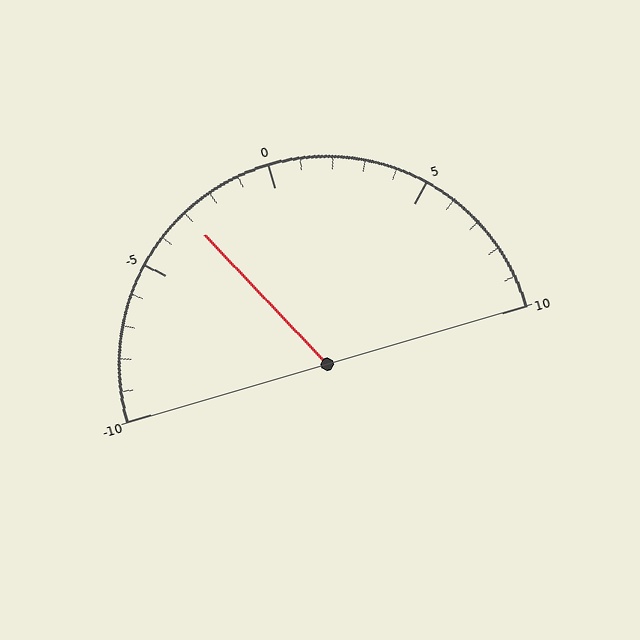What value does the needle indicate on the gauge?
The needle indicates approximately -3.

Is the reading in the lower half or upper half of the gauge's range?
The reading is in the lower half of the range (-10 to 10).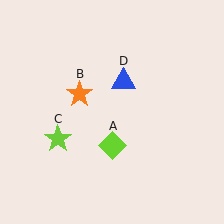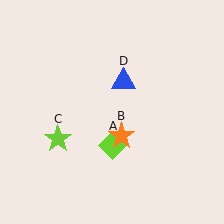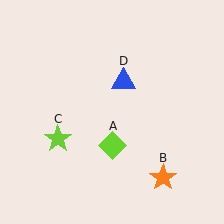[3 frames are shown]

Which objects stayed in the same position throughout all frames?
Lime diamond (object A) and lime star (object C) and blue triangle (object D) remained stationary.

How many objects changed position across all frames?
1 object changed position: orange star (object B).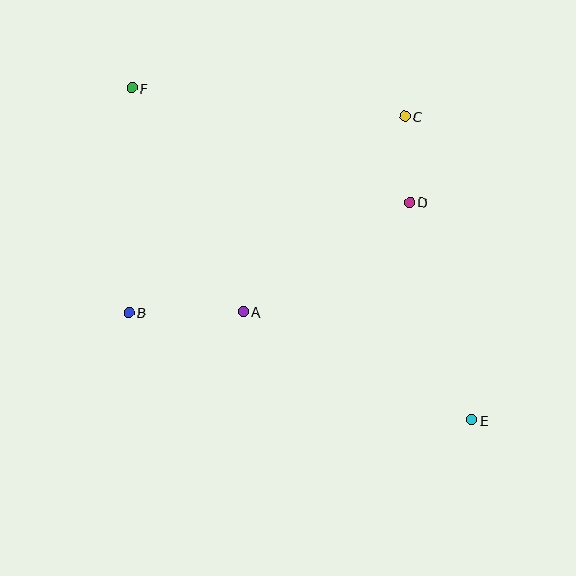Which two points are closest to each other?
Points C and D are closest to each other.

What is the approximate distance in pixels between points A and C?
The distance between A and C is approximately 254 pixels.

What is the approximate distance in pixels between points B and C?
The distance between B and C is approximately 339 pixels.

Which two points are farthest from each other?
Points E and F are farthest from each other.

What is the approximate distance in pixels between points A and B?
The distance between A and B is approximately 115 pixels.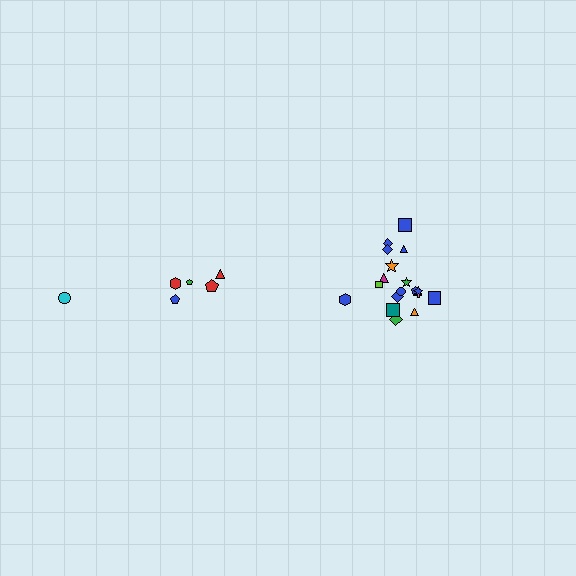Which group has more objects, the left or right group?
The right group.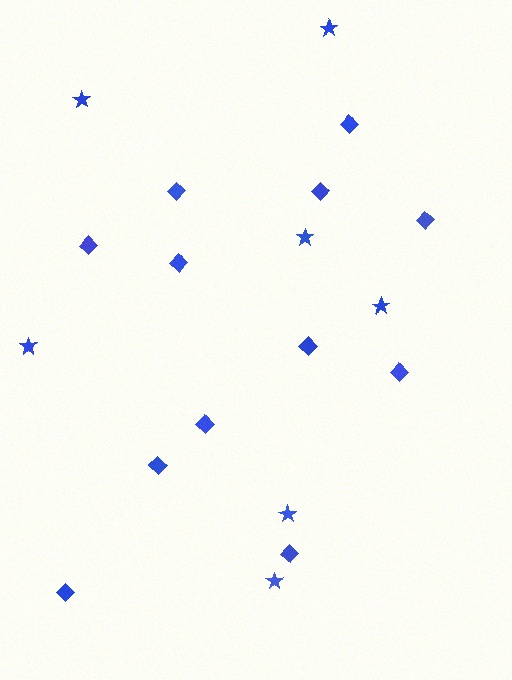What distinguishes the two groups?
There are 2 groups: one group of stars (7) and one group of diamonds (12).